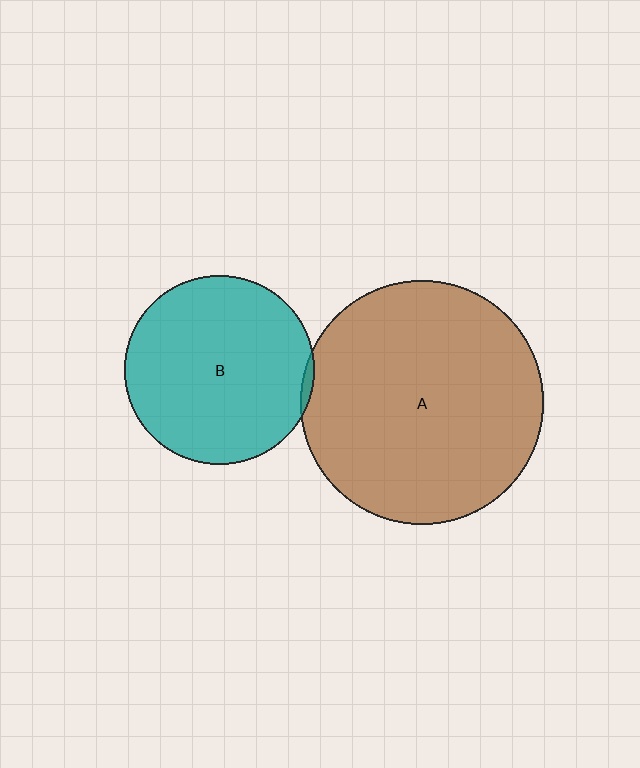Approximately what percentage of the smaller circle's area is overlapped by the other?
Approximately 5%.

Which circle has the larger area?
Circle A (brown).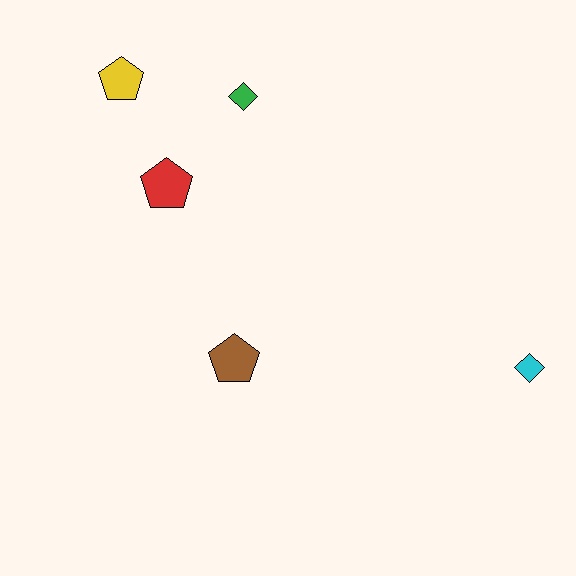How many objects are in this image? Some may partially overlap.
There are 5 objects.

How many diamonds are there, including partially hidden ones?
There are 2 diamonds.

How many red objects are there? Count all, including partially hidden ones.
There is 1 red object.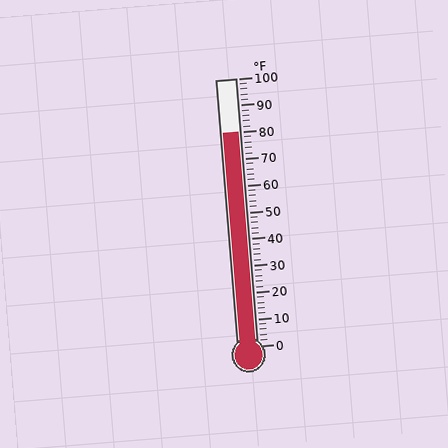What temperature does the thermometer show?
The thermometer shows approximately 80°F.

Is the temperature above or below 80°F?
The temperature is at 80°F.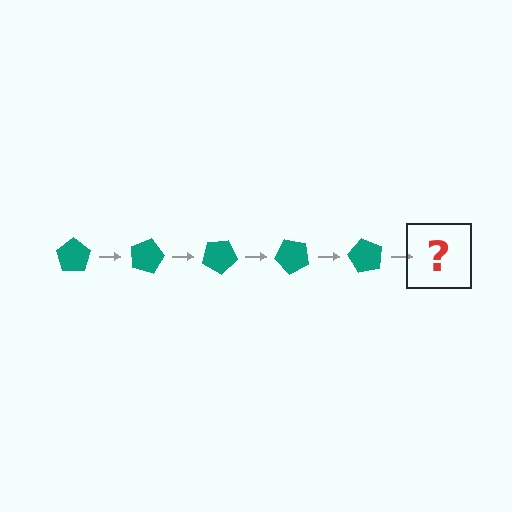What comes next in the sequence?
The next element should be a teal pentagon rotated 75 degrees.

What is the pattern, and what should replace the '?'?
The pattern is that the pentagon rotates 15 degrees each step. The '?' should be a teal pentagon rotated 75 degrees.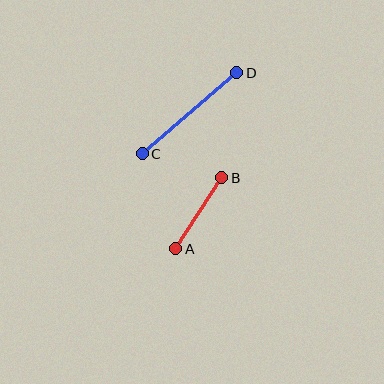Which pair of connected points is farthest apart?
Points C and D are farthest apart.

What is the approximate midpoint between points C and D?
The midpoint is at approximately (190, 113) pixels.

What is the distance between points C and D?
The distance is approximately 125 pixels.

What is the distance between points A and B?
The distance is approximately 85 pixels.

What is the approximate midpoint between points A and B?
The midpoint is at approximately (199, 213) pixels.